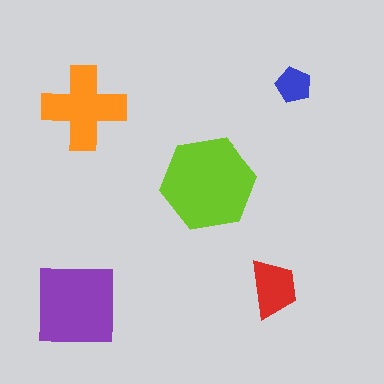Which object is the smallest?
The blue pentagon.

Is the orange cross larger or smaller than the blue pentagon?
Larger.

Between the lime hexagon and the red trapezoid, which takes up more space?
The lime hexagon.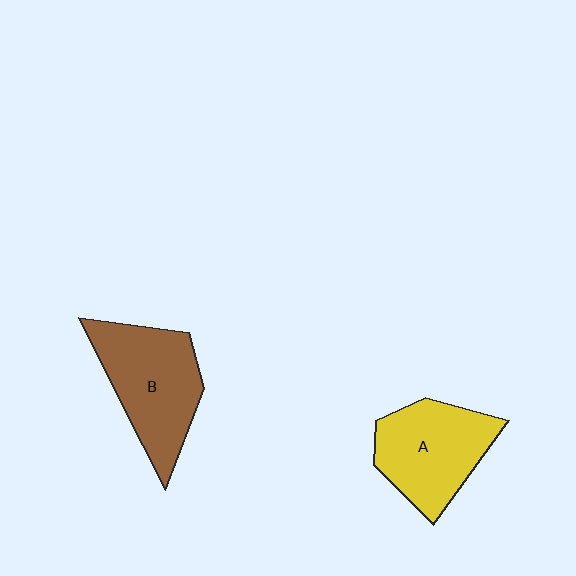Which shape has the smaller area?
Shape A (yellow).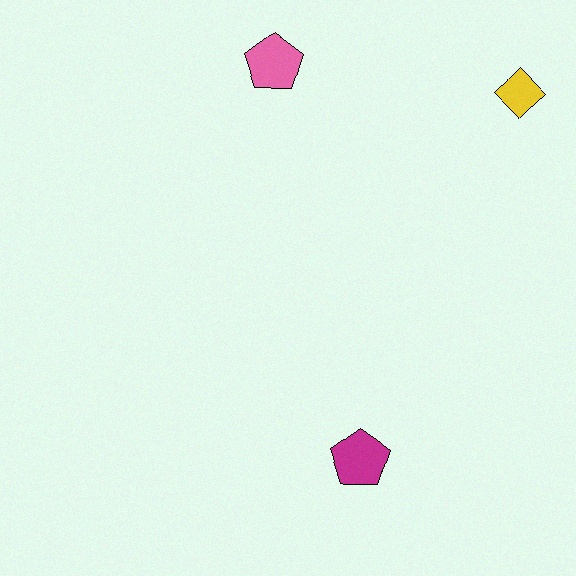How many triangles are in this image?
There are no triangles.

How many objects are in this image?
There are 3 objects.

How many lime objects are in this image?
There are no lime objects.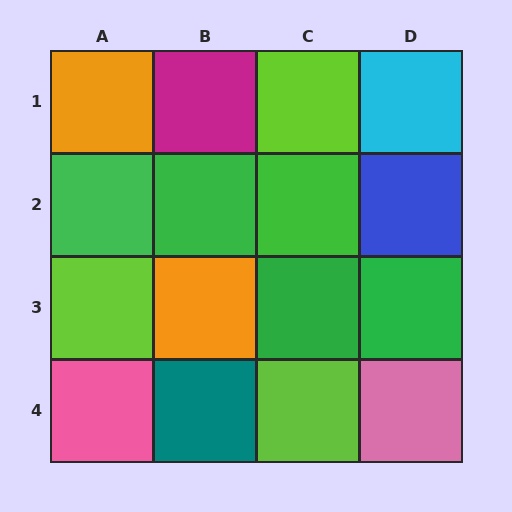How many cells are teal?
1 cell is teal.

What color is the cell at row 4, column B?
Teal.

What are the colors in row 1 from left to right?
Orange, magenta, lime, cyan.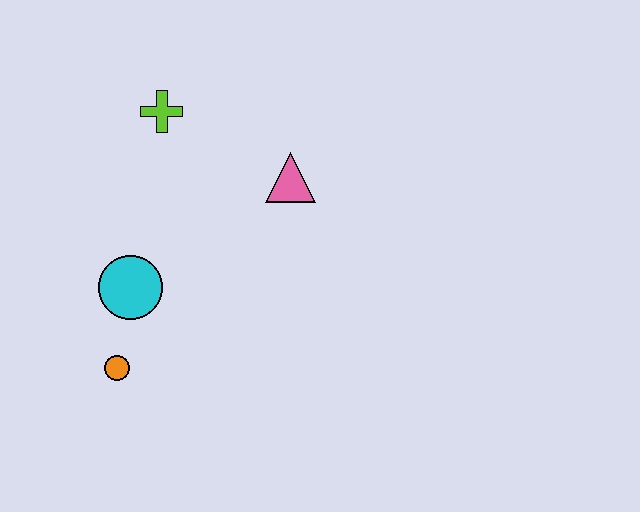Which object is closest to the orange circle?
The cyan circle is closest to the orange circle.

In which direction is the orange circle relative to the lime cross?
The orange circle is below the lime cross.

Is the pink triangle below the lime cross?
Yes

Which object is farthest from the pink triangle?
The orange circle is farthest from the pink triangle.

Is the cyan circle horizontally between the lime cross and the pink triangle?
No